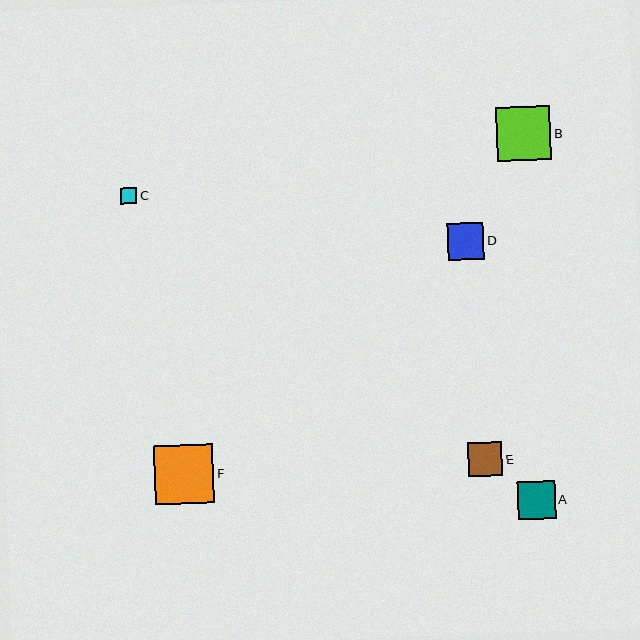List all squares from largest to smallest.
From largest to smallest: F, B, A, D, E, C.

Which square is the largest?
Square F is the largest with a size of approximately 60 pixels.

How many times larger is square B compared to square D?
Square B is approximately 1.5 times the size of square D.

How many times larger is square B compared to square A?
Square B is approximately 1.4 times the size of square A.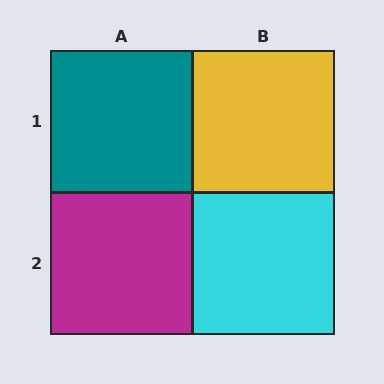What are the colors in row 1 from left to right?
Teal, yellow.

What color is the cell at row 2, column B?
Cyan.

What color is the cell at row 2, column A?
Magenta.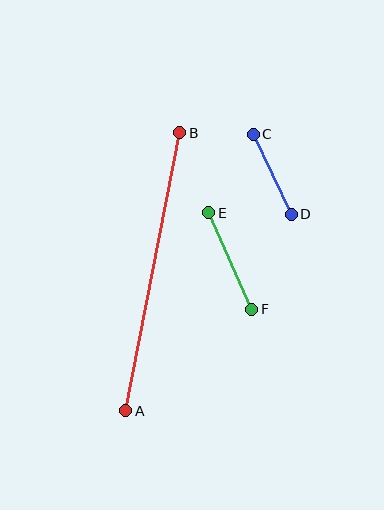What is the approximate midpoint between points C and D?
The midpoint is at approximately (272, 174) pixels.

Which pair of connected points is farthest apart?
Points A and B are farthest apart.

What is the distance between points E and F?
The distance is approximately 106 pixels.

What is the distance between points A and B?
The distance is approximately 284 pixels.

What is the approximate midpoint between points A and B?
The midpoint is at approximately (153, 272) pixels.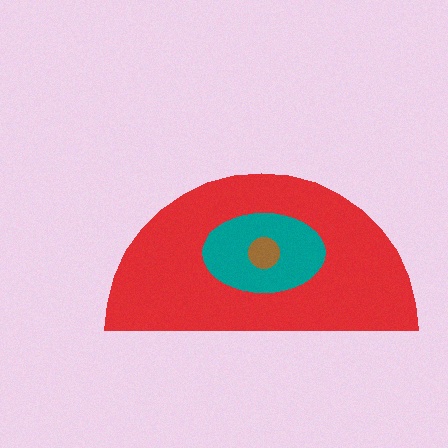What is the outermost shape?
The red semicircle.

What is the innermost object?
The brown circle.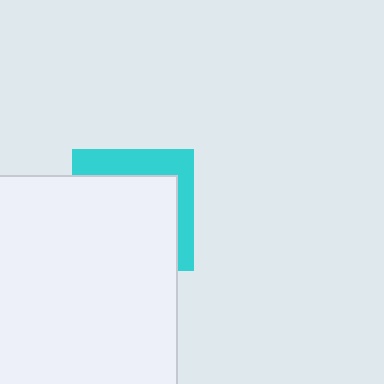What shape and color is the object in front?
The object in front is a white rectangle.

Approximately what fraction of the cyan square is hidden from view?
Roughly 68% of the cyan square is hidden behind the white rectangle.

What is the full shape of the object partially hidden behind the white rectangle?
The partially hidden object is a cyan square.